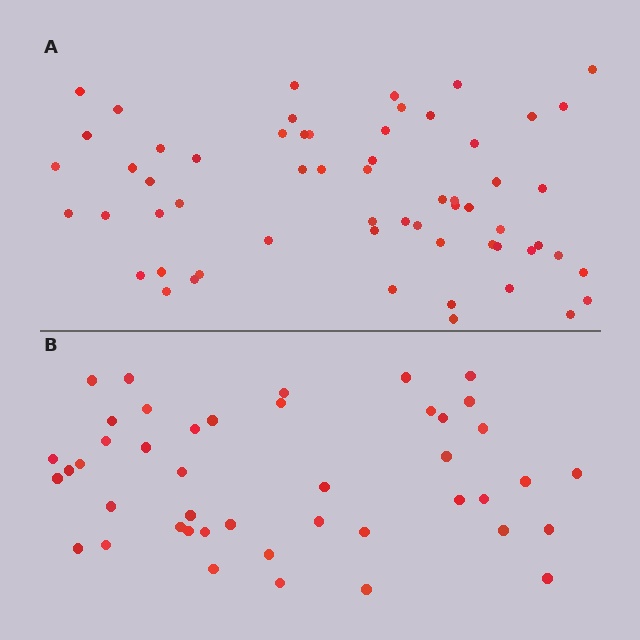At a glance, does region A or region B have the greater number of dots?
Region A (the top region) has more dots.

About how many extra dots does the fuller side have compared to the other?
Region A has approximately 15 more dots than region B.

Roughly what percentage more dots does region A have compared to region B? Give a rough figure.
About 35% more.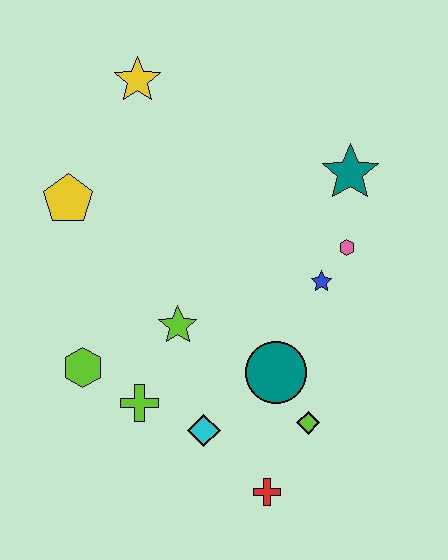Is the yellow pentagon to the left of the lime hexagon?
Yes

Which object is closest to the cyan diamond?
The lime cross is closest to the cyan diamond.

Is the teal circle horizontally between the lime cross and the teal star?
Yes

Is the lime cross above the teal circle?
No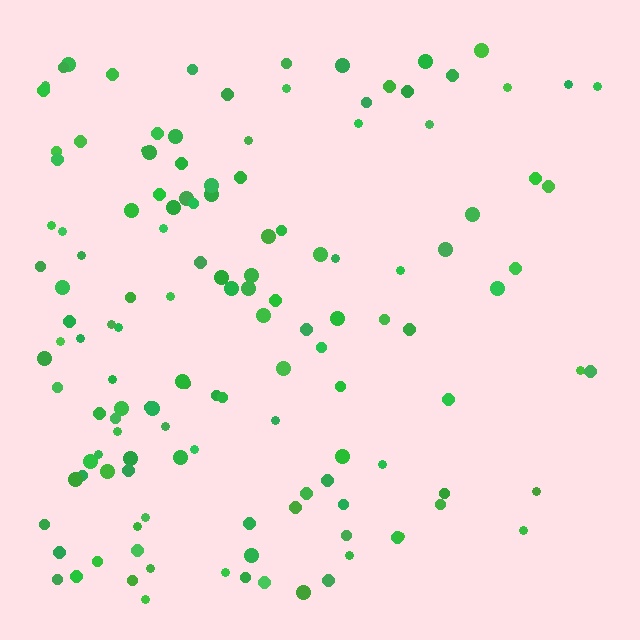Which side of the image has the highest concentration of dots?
The left.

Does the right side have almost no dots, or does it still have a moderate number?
Still a moderate number, just noticeably fewer than the left.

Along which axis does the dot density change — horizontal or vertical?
Horizontal.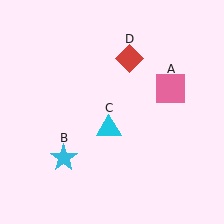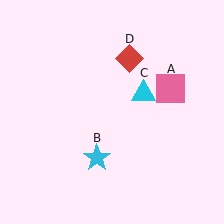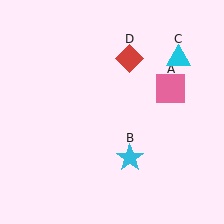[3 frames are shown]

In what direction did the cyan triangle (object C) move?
The cyan triangle (object C) moved up and to the right.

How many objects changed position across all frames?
2 objects changed position: cyan star (object B), cyan triangle (object C).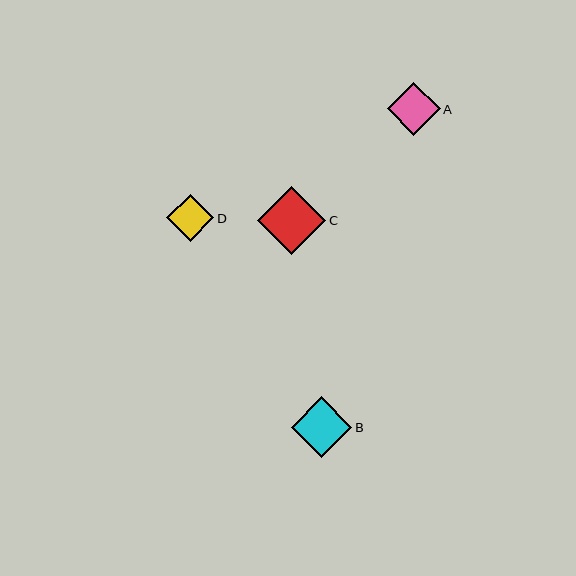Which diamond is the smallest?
Diamond D is the smallest with a size of approximately 47 pixels.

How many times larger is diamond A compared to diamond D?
Diamond A is approximately 1.1 times the size of diamond D.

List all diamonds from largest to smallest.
From largest to smallest: C, B, A, D.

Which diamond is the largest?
Diamond C is the largest with a size of approximately 69 pixels.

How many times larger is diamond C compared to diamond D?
Diamond C is approximately 1.5 times the size of diamond D.